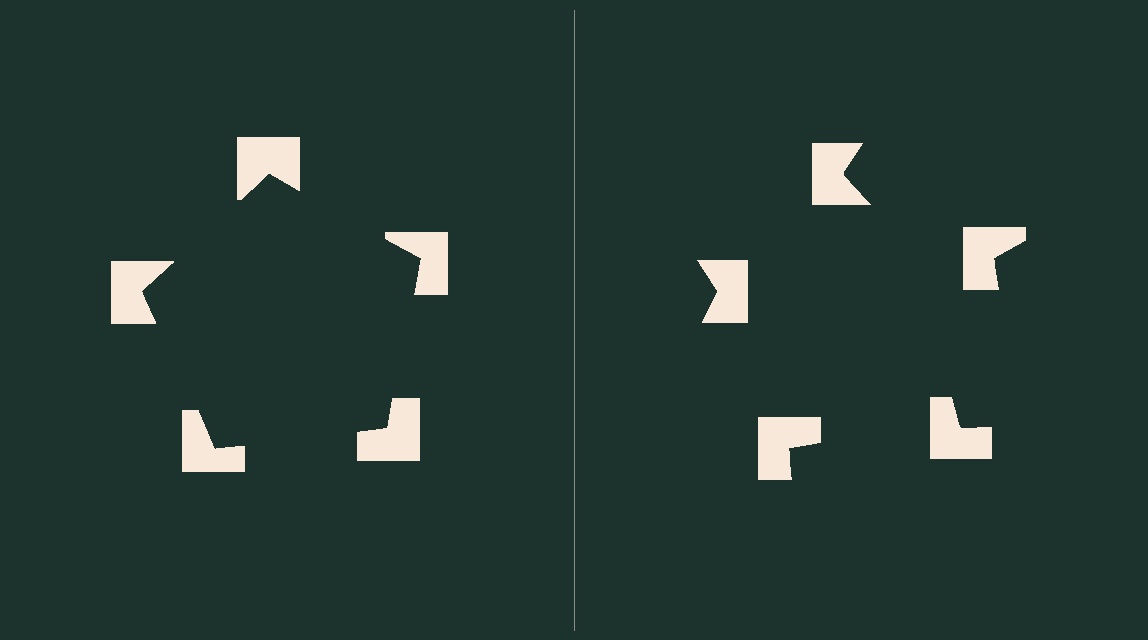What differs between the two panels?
The notched squares are positioned identically on both sides; only the wedge orientations differ. On the left they align to a pentagon; on the right they are misaligned.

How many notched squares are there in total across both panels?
10 — 5 on each side.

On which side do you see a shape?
An illusory pentagon appears on the left side. On the right side the wedge cuts are rotated, so no coherent shape forms.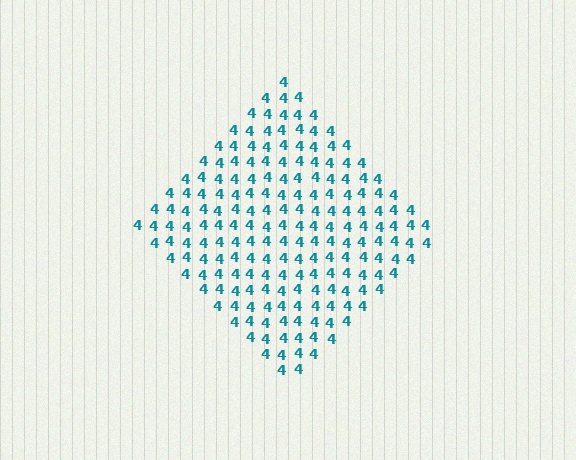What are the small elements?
The small elements are digit 4's.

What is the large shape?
The large shape is a diamond.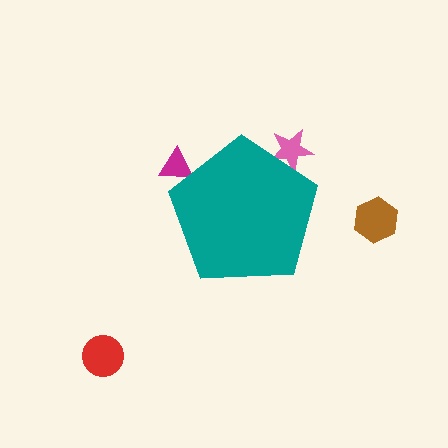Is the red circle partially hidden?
No, the red circle is fully visible.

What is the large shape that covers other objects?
A teal pentagon.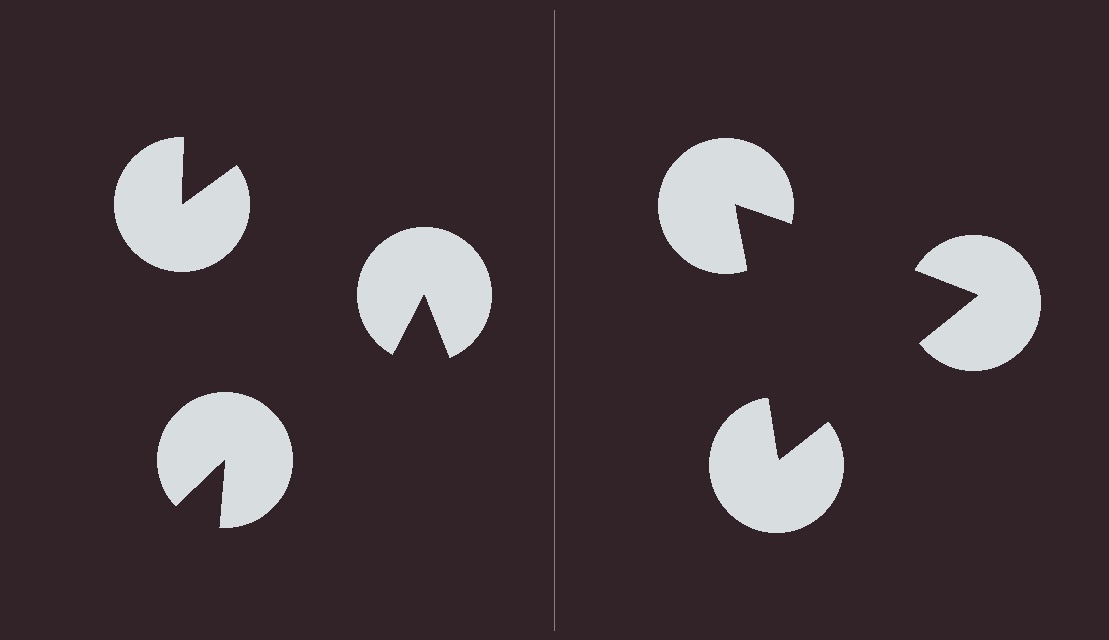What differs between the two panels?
The pac-man discs are positioned identically on both sides; only the wedge orientations differ. On the right they align to a triangle; on the left they are misaligned.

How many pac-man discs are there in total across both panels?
6 — 3 on each side.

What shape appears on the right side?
An illusory triangle.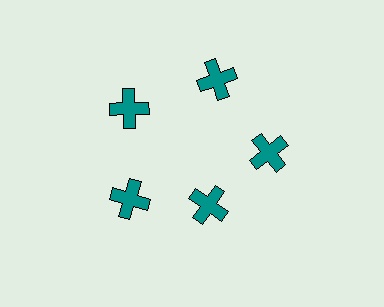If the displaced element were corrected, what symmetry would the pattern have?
It would have 5-fold rotational symmetry — the pattern would map onto itself every 72 degrees.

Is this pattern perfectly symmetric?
No. The 5 teal crosses are arranged in a ring, but one element near the 5 o'clock position is pulled inward toward the center, breaking the 5-fold rotational symmetry.